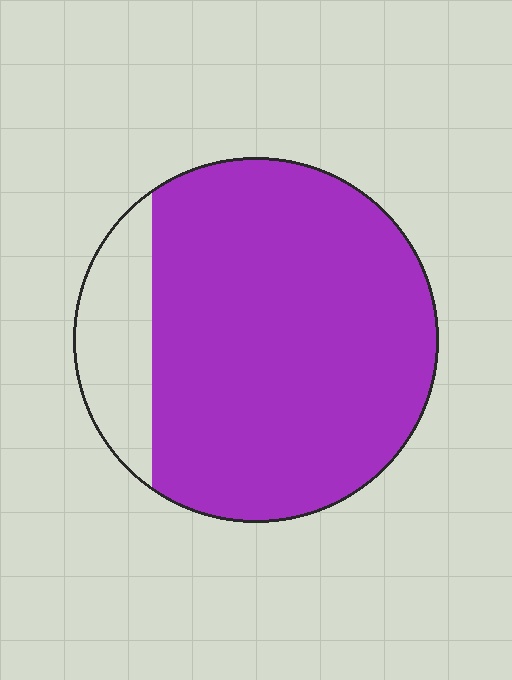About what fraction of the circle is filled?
About five sixths (5/6).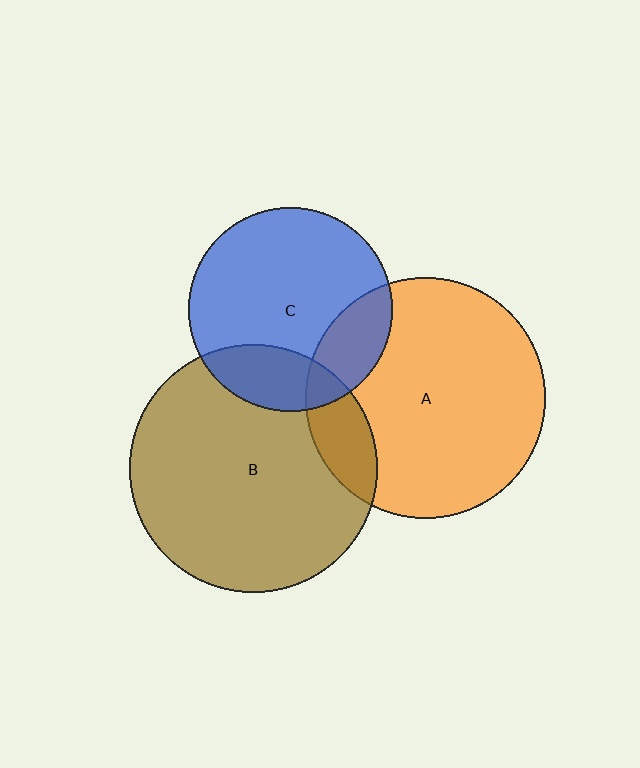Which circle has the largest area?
Circle B (brown).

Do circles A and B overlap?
Yes.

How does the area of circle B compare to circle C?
Approximately 1.5 times.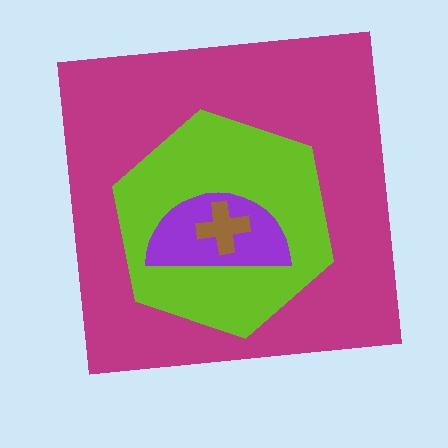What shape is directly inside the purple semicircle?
The brown cross.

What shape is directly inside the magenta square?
The lime hexagon.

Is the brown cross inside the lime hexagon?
Yes.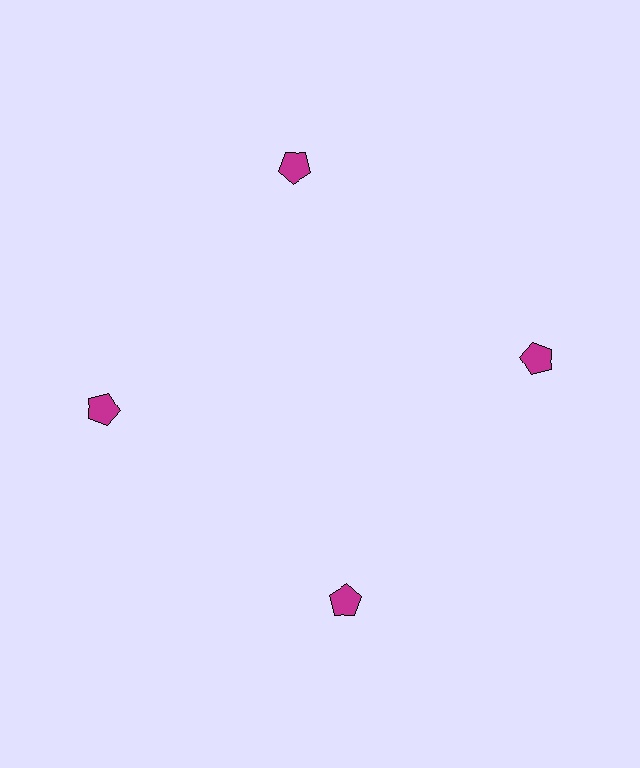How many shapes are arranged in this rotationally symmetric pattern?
There are 8 shapes, arranged in 4 groups of 2.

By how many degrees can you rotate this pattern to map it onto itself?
The pattern maps onto itself every 90 degrees of rotation.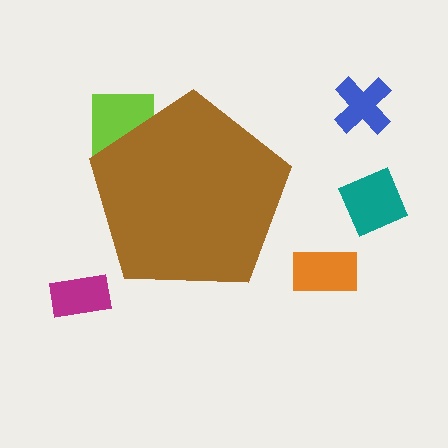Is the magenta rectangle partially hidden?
No, the magenta rectangle is fully visible.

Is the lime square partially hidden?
Yes, the lime square is partially hidden behind the brown pentagon.